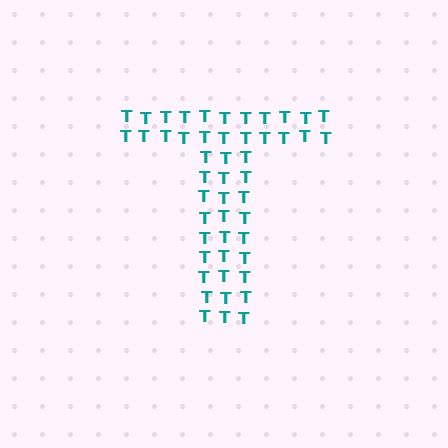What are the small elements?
The small elements are letter T's.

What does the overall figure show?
The overall figure shows the letter T.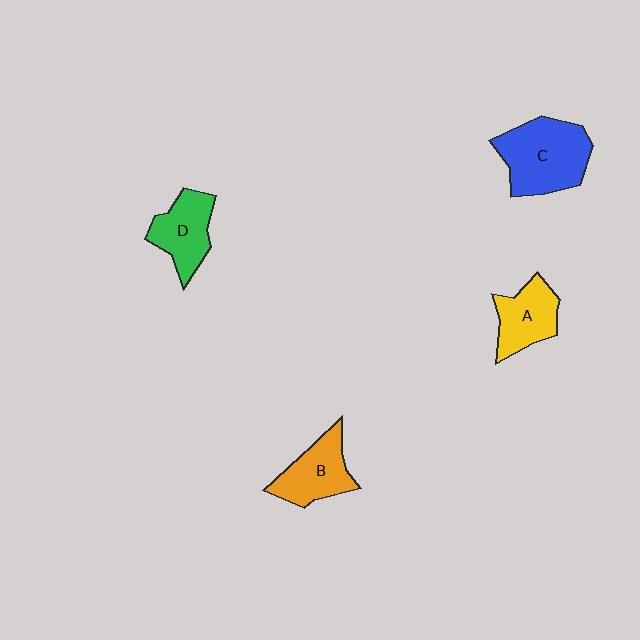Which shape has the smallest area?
Shape A (yellow).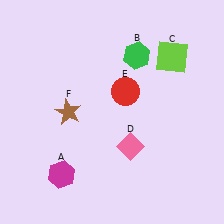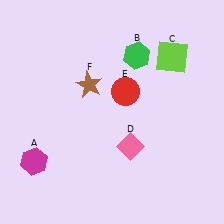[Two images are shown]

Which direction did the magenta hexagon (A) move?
The magenta hexagon (A) moved left.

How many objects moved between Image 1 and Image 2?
2 objects moved between the two images.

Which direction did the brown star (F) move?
The brown star (F) moved up.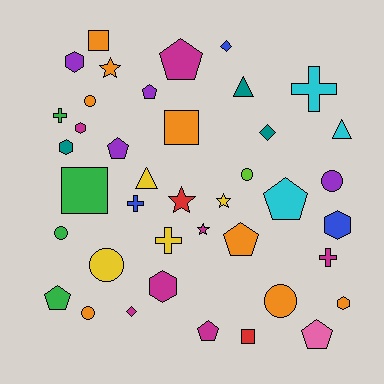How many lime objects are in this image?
There is 1 lime object.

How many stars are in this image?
There are 4 stars.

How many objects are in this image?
There are 40 objects.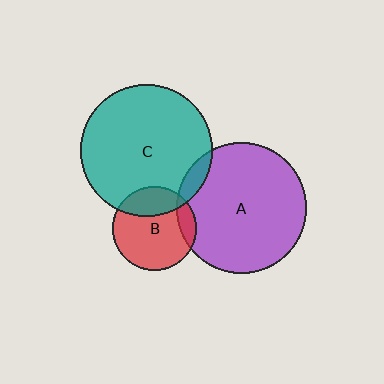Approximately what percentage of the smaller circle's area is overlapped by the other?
Approximately 15%.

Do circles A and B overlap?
Yes.